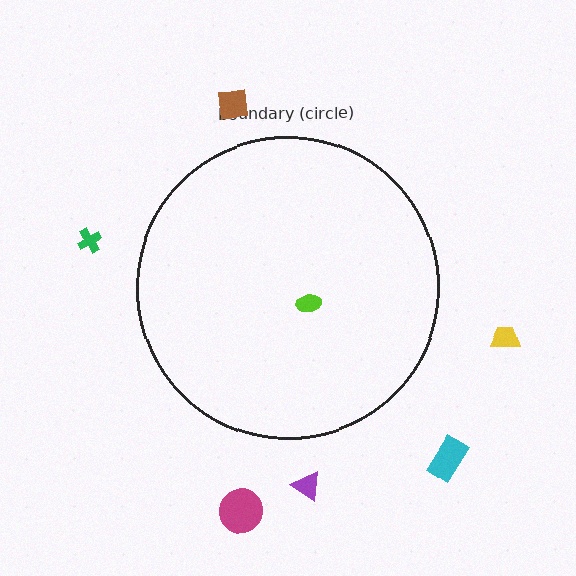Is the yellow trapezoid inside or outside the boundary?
Outside.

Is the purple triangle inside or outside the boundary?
Outside.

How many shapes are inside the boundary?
1 inside, 6 outside.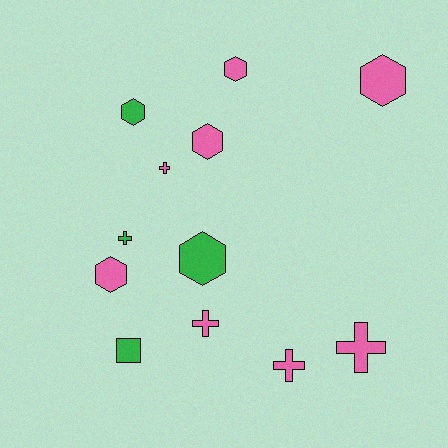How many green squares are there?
There is 1 green square.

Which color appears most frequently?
Pink, with 8 objects.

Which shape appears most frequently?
Hexagon, with 6 objects.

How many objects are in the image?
There are 12 objects.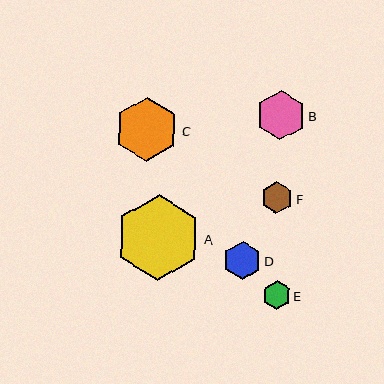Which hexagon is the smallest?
Hexagon E is the smallest with a size of approximately 28 pixels.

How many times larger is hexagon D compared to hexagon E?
Hexagon D is approximately 1.3 times the size of hexagon E.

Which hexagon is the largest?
Hexagon A is the largest with a size of approximately 85 pixels.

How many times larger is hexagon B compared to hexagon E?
Hexagon B is approximately 1.7 times the size of hexagon E.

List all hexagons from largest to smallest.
From largest to smallest: A, C, B, D, F, E.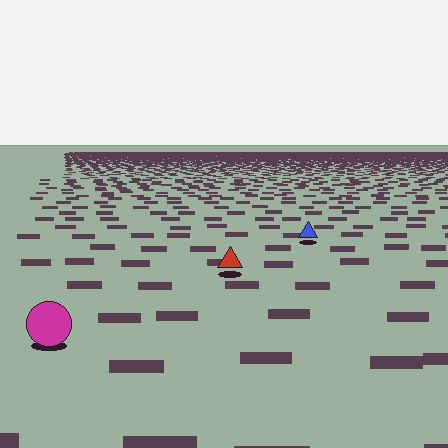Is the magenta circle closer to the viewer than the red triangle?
Yes. The magenta circle is closer — you can tell from the texture gradient: the ground texture is coarser near it.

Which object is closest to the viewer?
The magenta circle is closest. The texture marks near it are larger and more spread out.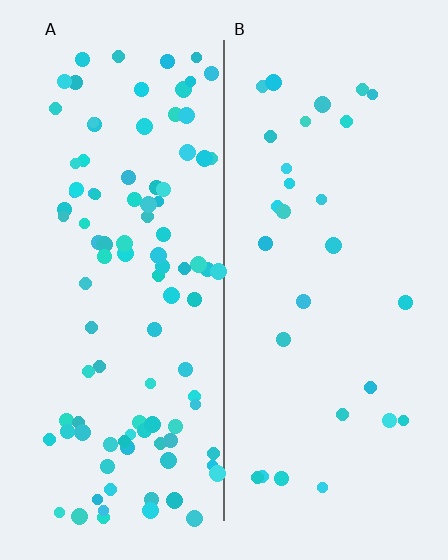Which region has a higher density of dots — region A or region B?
A (the left).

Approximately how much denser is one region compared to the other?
Approximately 3.4× — region A over region B.